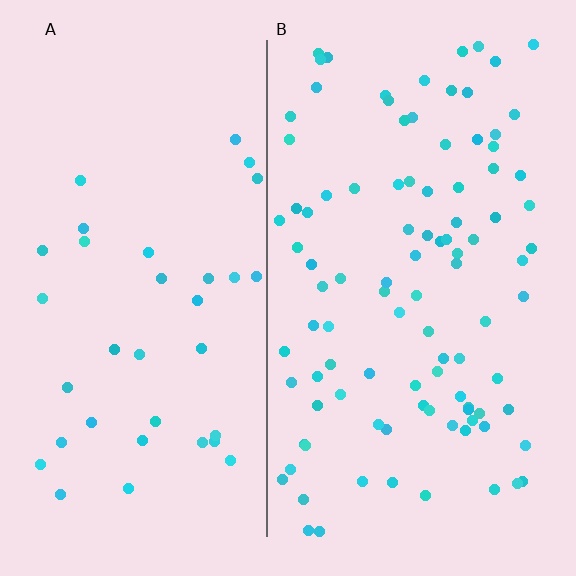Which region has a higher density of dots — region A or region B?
B (the right).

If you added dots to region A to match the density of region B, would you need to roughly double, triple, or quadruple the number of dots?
Approximately triple.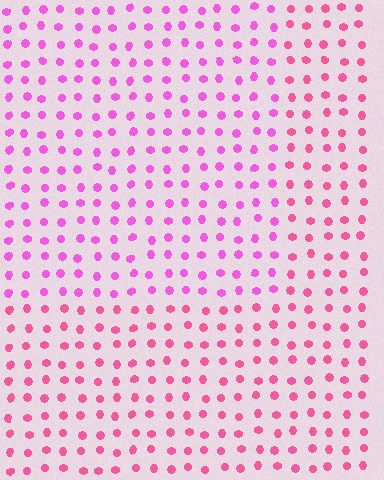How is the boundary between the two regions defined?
The boundary is defined purely by a slight shift in hue (about 25 degrees). Spacing, size, and orientation are identical on both sides.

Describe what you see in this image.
The image is filled with small pink elements in a uniform arrangement. A rectangle-shaped region is visible where the elements are tinted to a slightly different hue, forming a subtle color boundary.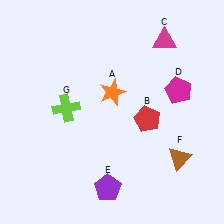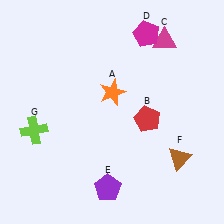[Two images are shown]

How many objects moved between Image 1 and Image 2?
2 objects moved between the two images.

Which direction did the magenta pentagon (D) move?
The magenta pentagon (D) moved up.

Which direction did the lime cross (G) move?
The lime cross (G) moved left.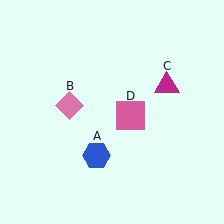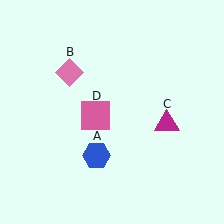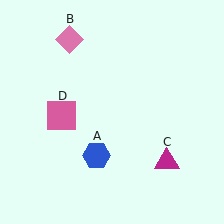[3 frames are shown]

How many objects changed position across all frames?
3 objects changed position: pink diamond (object B), magenta triangle (object C), pink square (object D).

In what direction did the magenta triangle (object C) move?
The magenta triangle (object C) moved down.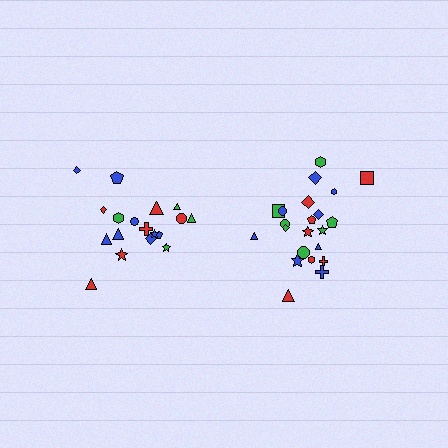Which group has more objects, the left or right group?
The right group.